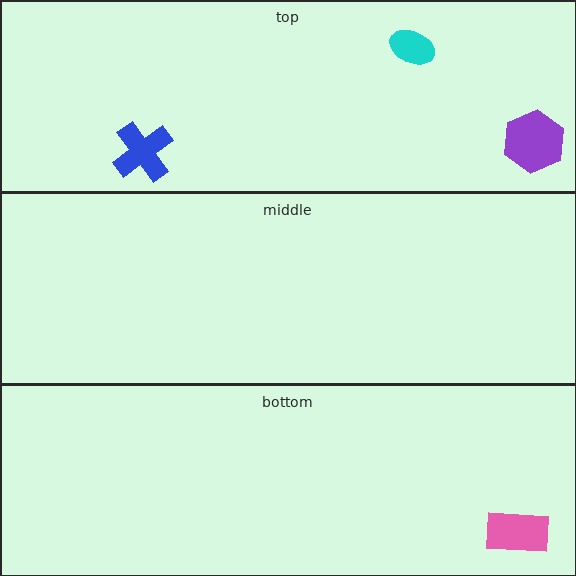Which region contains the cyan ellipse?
The top region.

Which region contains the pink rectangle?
The bottom region.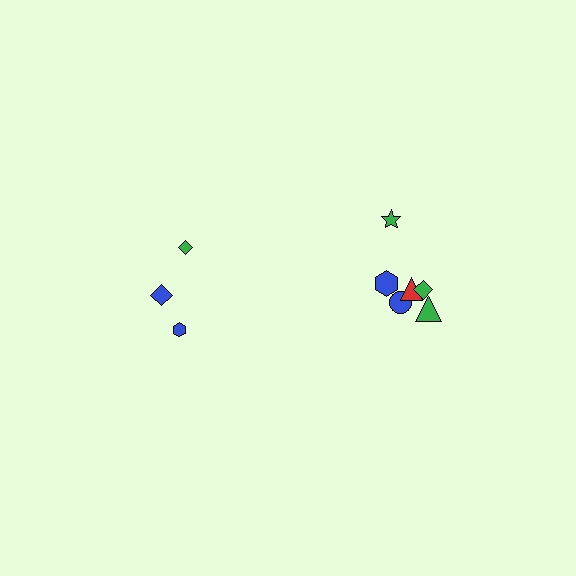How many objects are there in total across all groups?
There are 9 objects.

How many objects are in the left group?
There are 3 objects.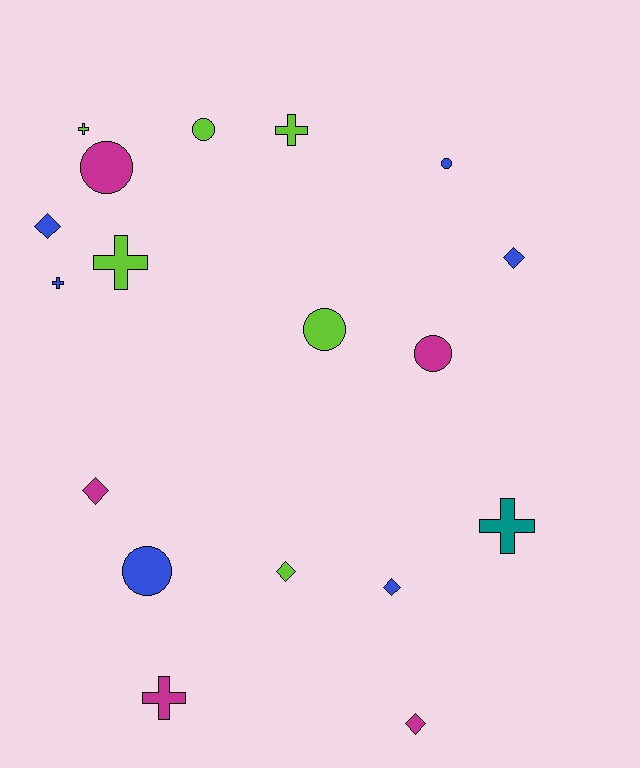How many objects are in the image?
There are 18 objects.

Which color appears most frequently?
Blue, with 6 objects.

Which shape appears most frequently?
Diamond, with 6 objects.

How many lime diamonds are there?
There is 1 lime diamond.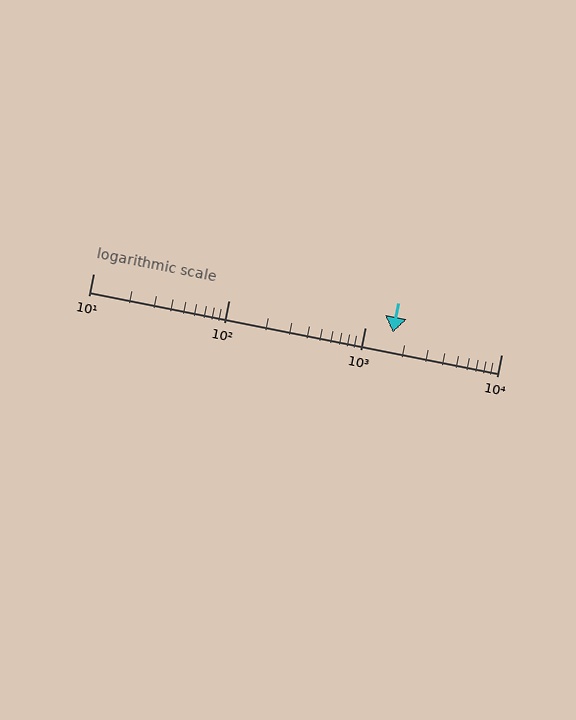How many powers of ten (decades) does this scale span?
The scale spans 3 decades, from 10 to 10000.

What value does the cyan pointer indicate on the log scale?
The pointer indicates approximately 1600.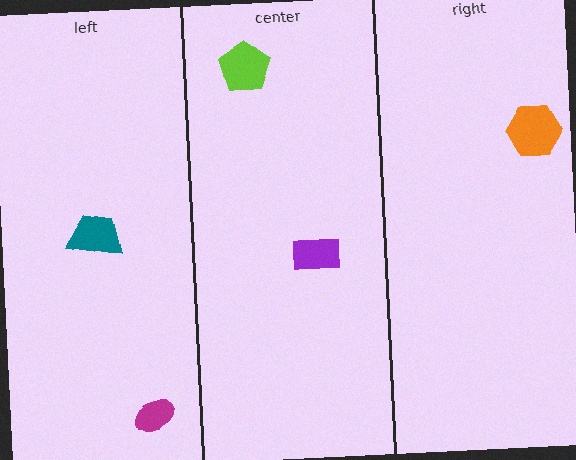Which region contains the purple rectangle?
The center region.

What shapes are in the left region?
The teal trapezoid, the magenta ellipse.